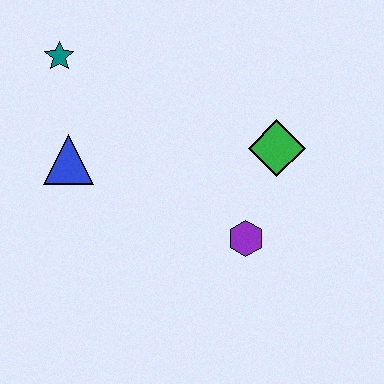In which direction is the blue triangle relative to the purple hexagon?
The blue triangle is to the left of the purple hexagon.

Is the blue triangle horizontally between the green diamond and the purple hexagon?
No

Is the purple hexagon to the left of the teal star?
No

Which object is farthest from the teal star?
The purple hexagon is farthest from the teal star.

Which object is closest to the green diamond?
The purple hexagon is closest to the green diamond.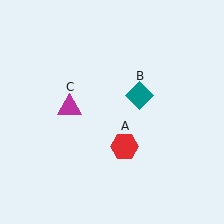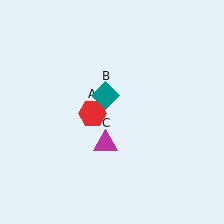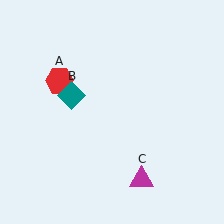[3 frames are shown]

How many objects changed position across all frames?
3 objects changed position: red hexagon (object A), teal diamond (object B), magenta triangle (object C).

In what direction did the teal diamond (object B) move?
The teal diamond (object B) moved left.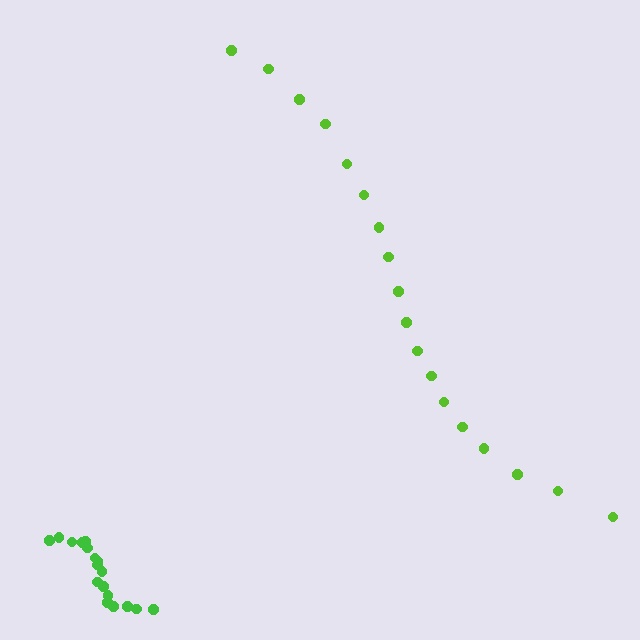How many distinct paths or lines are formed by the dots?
There are 2 distinct paths.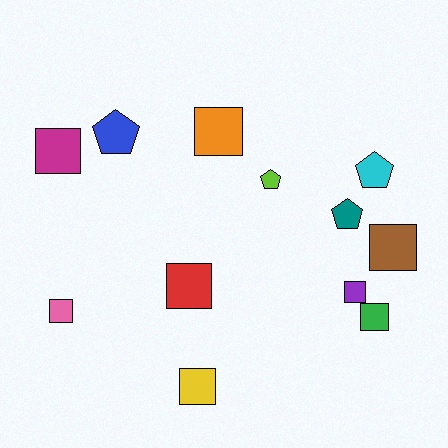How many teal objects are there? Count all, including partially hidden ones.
There is 1 teal object.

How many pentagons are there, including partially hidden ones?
There are 4 pentagons.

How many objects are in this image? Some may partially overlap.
There are 12 objects.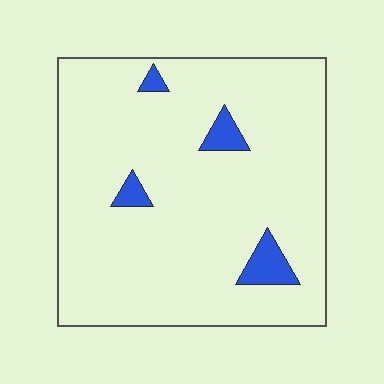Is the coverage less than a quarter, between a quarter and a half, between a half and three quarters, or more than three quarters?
Less than a quarter.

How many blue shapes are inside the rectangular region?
4.